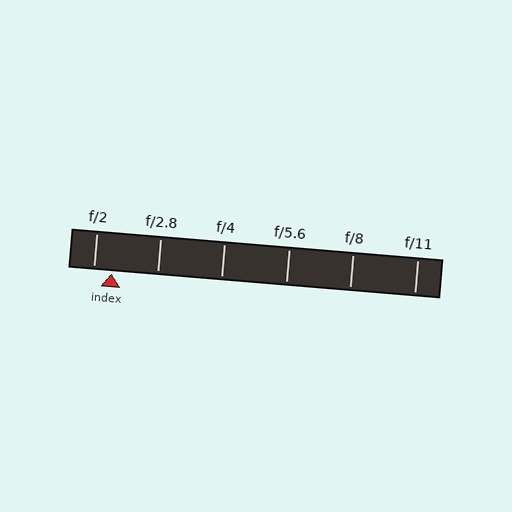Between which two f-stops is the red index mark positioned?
The index mark is between f/2 and f/2.8.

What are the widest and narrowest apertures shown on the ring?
The widest aperture shown is f/2 and the narrowest is f/11.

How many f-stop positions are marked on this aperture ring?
There are 6 f-stop positions marked.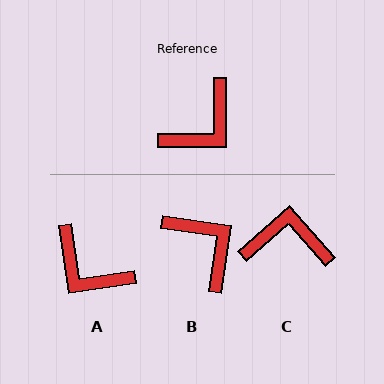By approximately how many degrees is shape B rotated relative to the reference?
Approximately 82 degrees counter-clockwise.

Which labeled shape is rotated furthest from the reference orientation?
C, about 131 degrees away.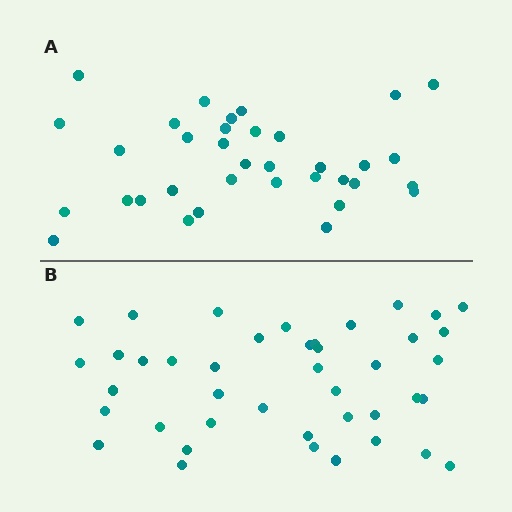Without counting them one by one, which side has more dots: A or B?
Region B (the bottom region) has more dots.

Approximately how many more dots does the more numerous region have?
Region B has roughly 8 or so more dots than region A.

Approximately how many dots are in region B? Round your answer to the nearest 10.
About 40 dots. (The exact count is 42, which rounds to 40.)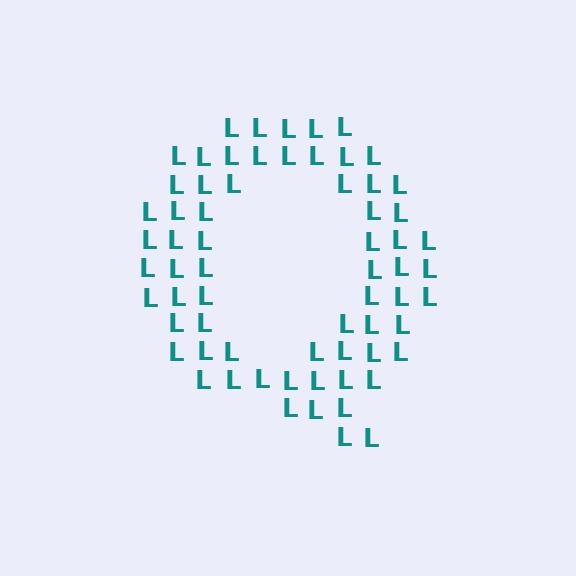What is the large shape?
The large shape is the letter Q.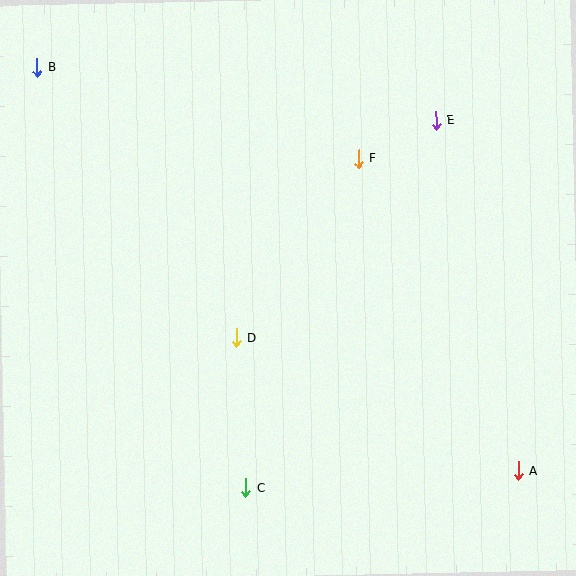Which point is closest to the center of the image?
Point D at (236, 338) is closest to the center.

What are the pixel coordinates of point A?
Point A is at (518, 471).